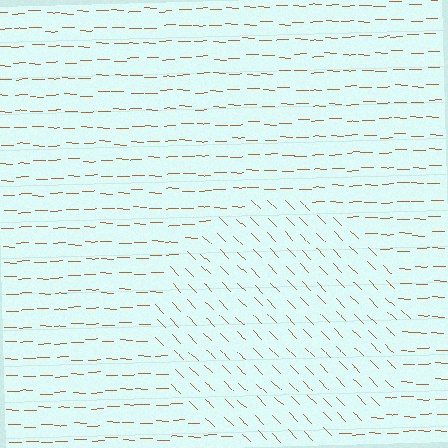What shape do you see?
I see a circle.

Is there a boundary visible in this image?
Yes, there is a texture boundary formed by a change in line orientation.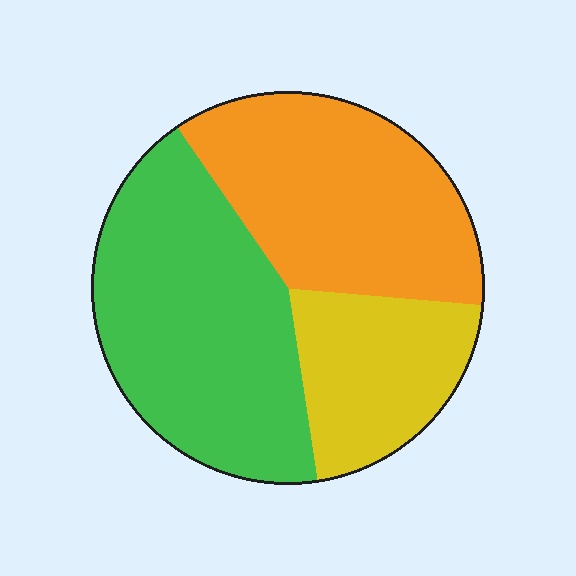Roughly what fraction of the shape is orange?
Orange covers about 35% of the shape.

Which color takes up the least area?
Yellow, at roughly 20%.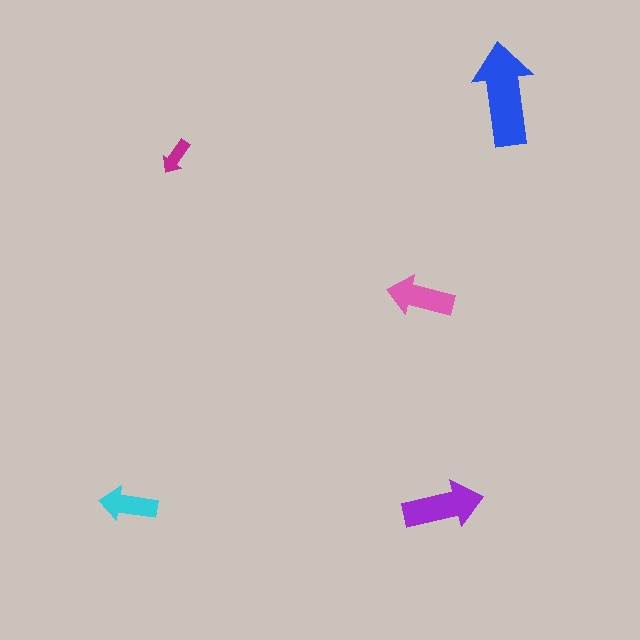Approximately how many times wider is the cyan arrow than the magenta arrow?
About 1.5 times wider.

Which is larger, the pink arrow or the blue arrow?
The blue one.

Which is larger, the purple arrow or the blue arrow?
The blue one.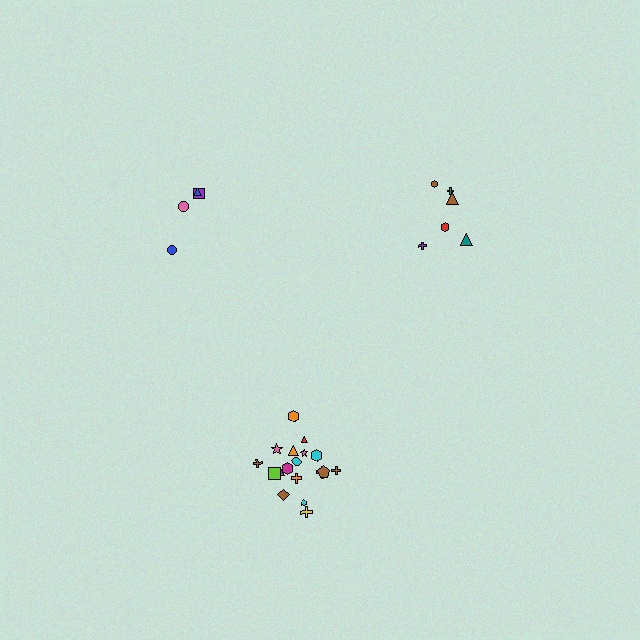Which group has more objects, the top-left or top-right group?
The top-right group.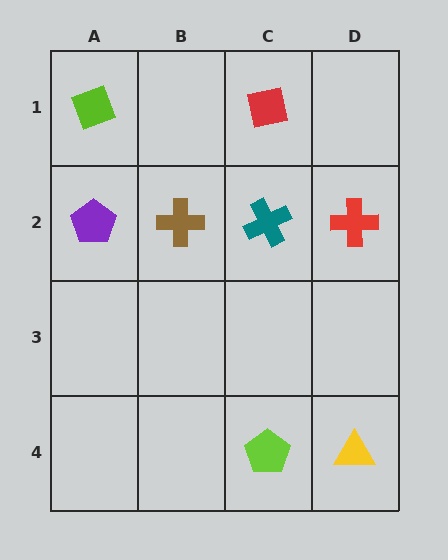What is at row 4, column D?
A yellow triangle.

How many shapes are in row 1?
2 shapes.